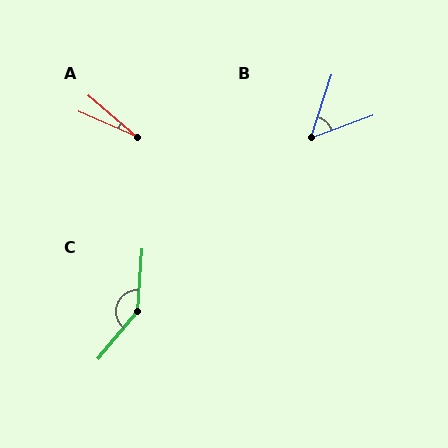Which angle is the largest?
C, at approximately 144 degrees.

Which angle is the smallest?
A, at approximately 17 degrees.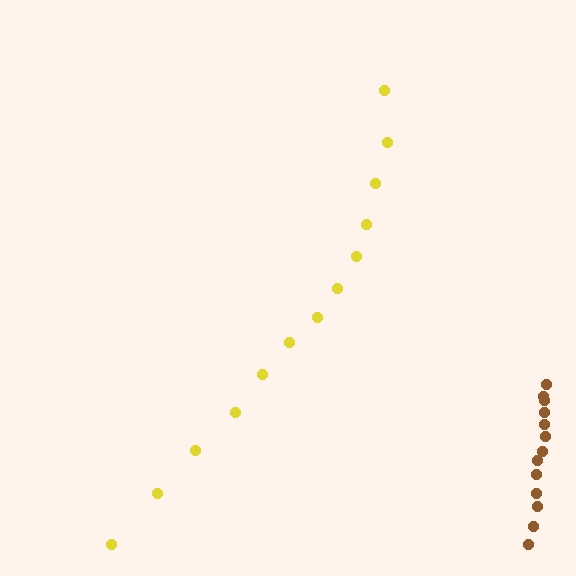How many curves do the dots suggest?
There are 2 distinct paths.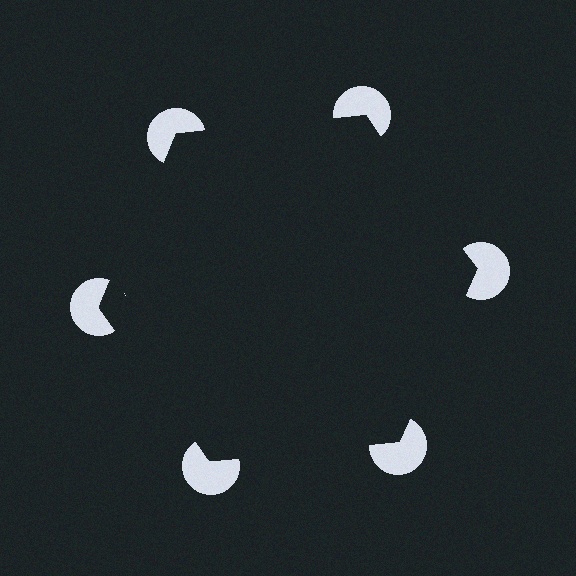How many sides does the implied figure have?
6 sides.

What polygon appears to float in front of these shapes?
An illusory hexagon — its edges are inferred from the aligned wedge cuts in the pac-man discs, not physically drawn.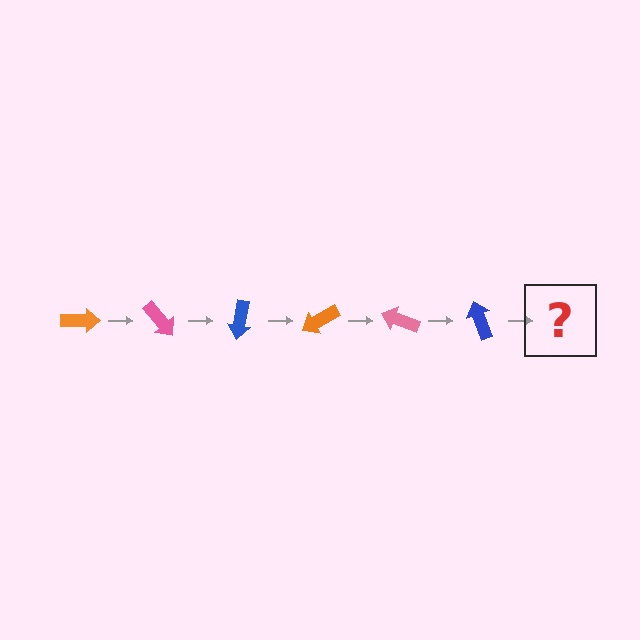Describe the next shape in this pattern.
It should be an orange arrow, rotated 300 degrees from the start.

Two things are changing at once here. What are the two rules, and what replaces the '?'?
The two rules are that it rotates 50 degrees each step and the color cycles through orange, pink, and blue. The '?' should be an orange arrow, rotated 300 degrees from the start.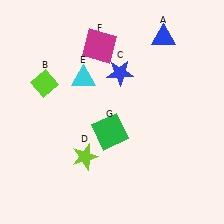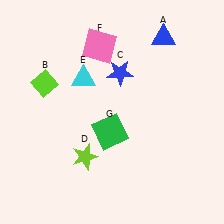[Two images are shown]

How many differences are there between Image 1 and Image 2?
There is 1 difference between the two images.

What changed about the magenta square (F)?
In Image 1, F is magenta. In Image 2, it changed to pink.